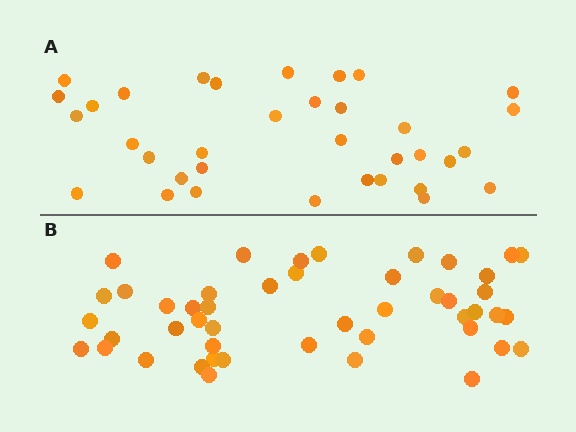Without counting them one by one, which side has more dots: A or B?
Region B (the bottom region) has more dots.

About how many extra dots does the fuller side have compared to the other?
Region B has roughly 12 or so more dots than region A.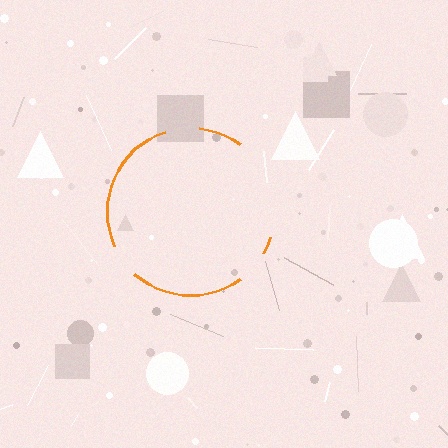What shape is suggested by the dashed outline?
The dashed outline suggests a circle.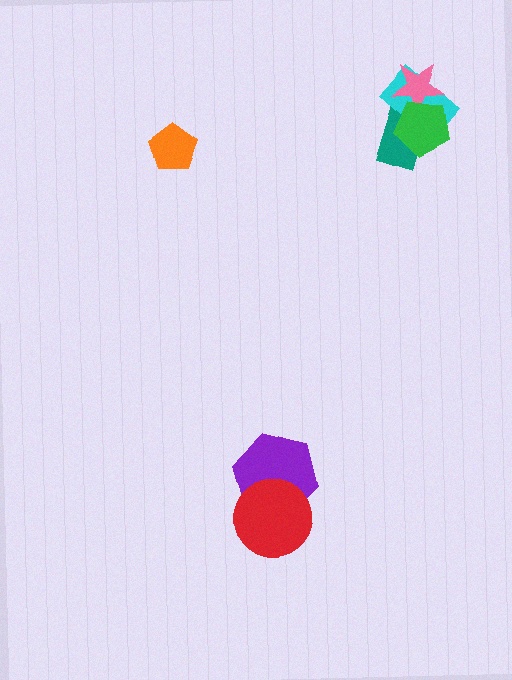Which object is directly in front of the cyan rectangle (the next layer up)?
The pink star is directly in front of the cyan rectangle.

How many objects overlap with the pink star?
3 objects overlap with the pink star.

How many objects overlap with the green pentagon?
3 objects overlap with the green pentagon.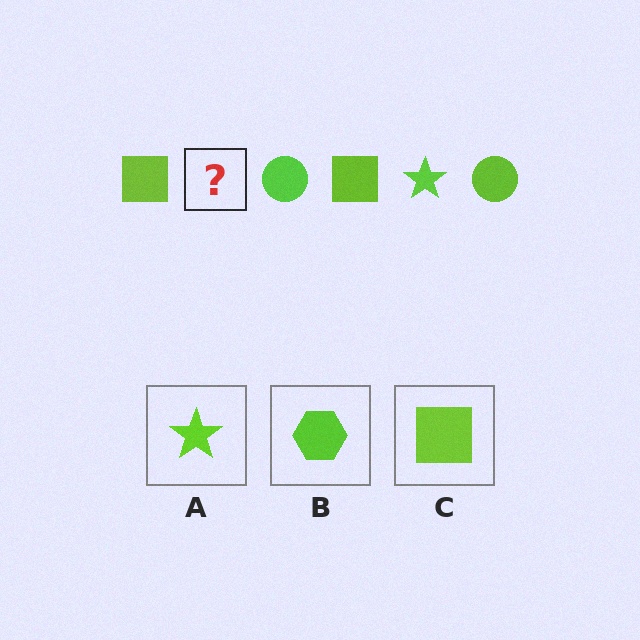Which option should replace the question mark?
Option A.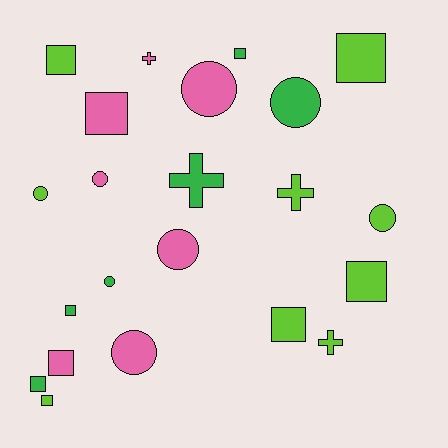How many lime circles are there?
There are 2 lime circles.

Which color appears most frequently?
Lime, with 9 objects.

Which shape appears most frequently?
Square, with 10 objects.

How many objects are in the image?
There are 22 objects.